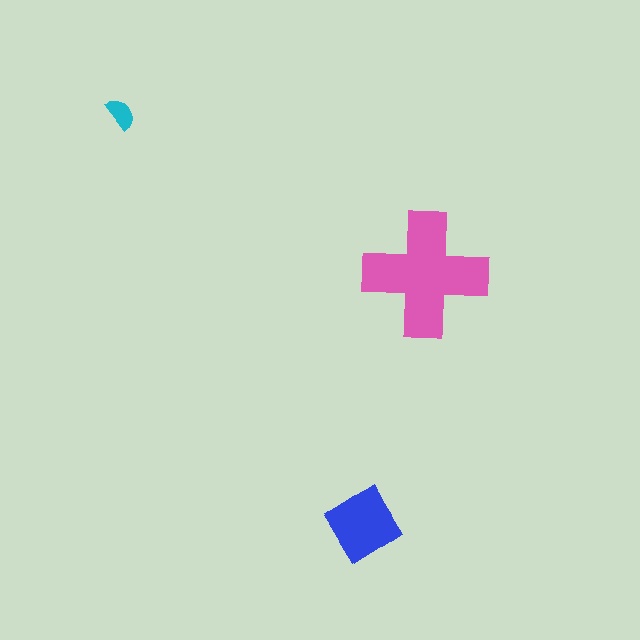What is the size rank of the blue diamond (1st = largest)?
2nd.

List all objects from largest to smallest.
The pink cross, the blue diamond, the cyan semicircle.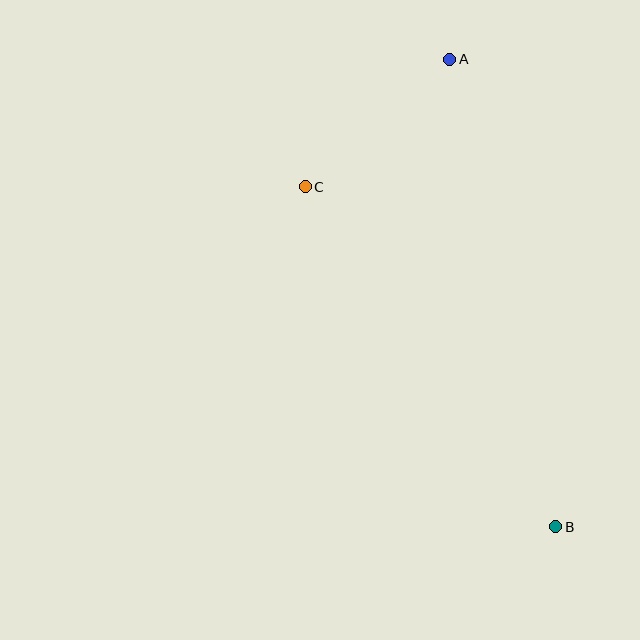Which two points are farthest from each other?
Points A and B are farthest from each other.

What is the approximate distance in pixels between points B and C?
The distance between B and C is approximately 423 pixels.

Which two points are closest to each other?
Points A and C are closest to each other.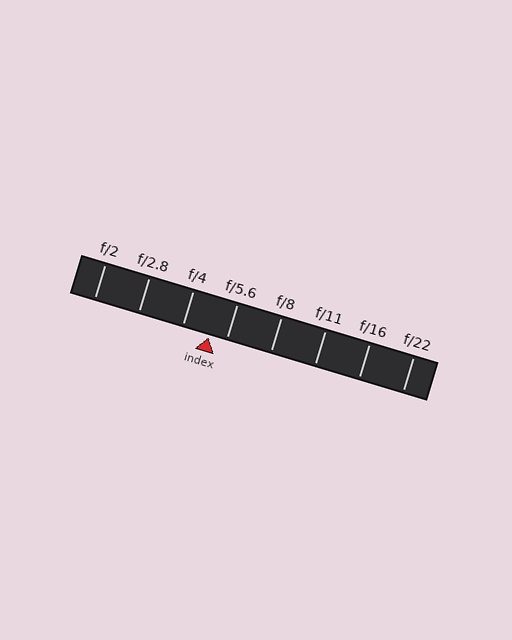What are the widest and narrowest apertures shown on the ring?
The widest aperture shown is f/2 and the narrowest is f/22.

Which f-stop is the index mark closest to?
The index mark is closest to f/5.6.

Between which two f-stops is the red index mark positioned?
The index mark is between f/4 and f/5.6.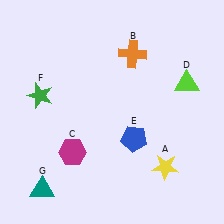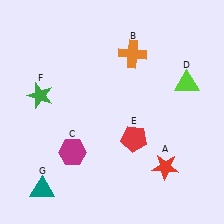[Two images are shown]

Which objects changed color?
A changed from yellow to red. E changed from blue to red.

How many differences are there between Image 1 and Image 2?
There are 2 differences between the two images.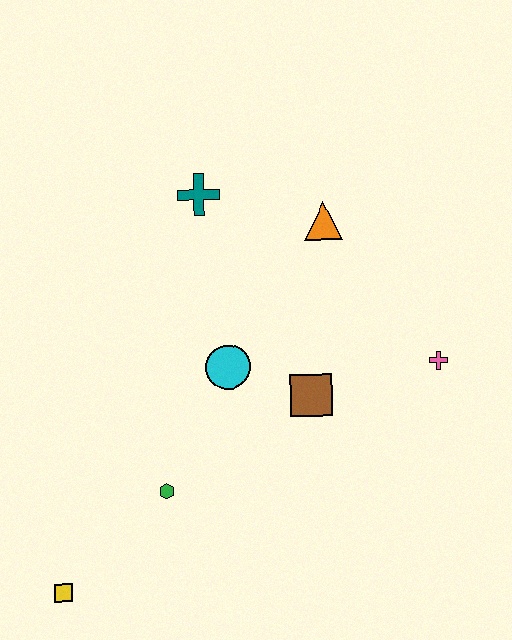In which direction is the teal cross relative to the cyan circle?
The teal cross is above the cyan circle.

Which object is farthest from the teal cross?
The yellow square is farthest from the teal cross.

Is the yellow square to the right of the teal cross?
No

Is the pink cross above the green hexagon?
Yes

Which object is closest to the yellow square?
The green hexagon is closest to the yellow square.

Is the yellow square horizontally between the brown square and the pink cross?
No